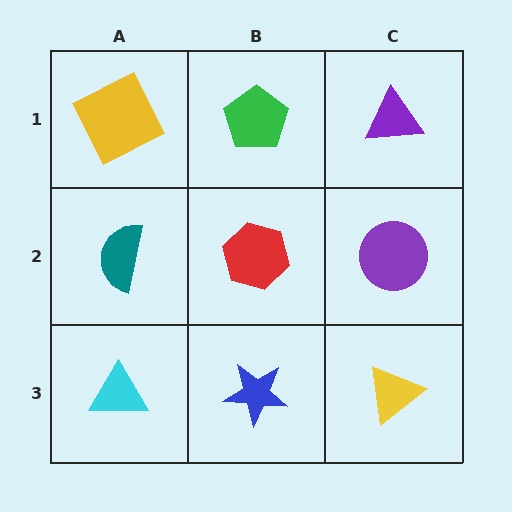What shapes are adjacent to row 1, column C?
A purple circle (row 2, column C), a green pentagon (row 1, column B).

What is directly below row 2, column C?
A yellow triangle.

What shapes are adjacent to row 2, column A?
A yellow square (row 1, column A), a cyan triangle (row 3, column A), a red hexagon (row 2, column B).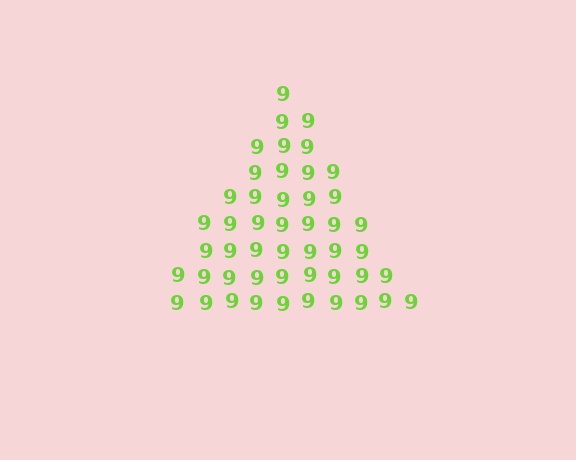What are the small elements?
The small elements are digit 9's.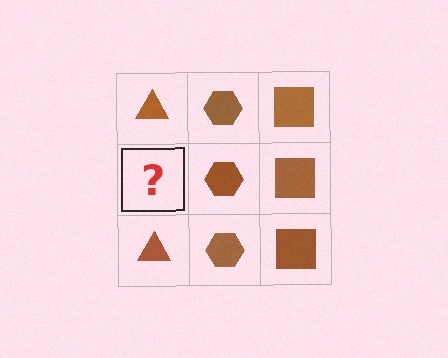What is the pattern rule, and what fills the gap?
The rule is that each column has a consistent shape. The gap should be filled with a brown triangle.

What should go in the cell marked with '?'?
The missing cell should contain a brown triangle.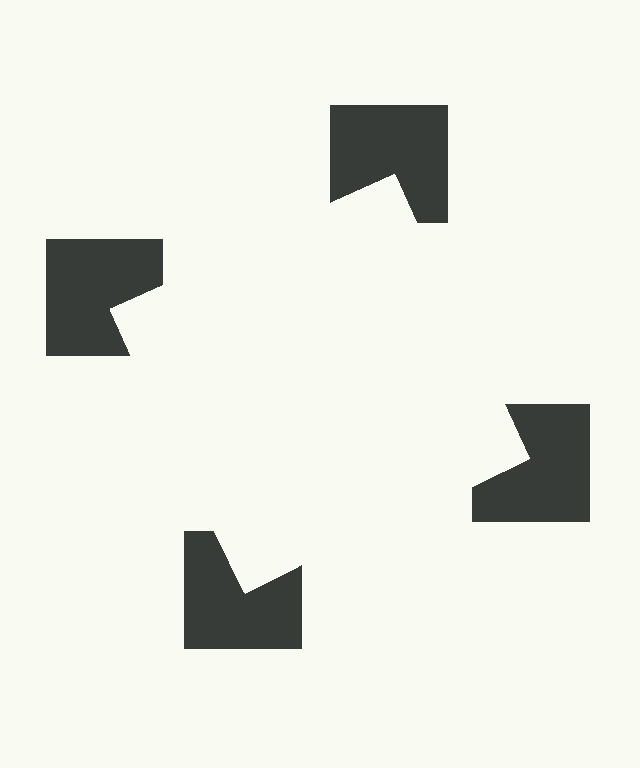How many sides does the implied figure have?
4 sides.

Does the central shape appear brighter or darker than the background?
It typically appears slightly brighter than the background, even though no actual brightness change is drawn.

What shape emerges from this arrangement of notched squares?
An illusory square — its edges are inferred from the aligned wedge cuts in the notched squares, not physically drawn.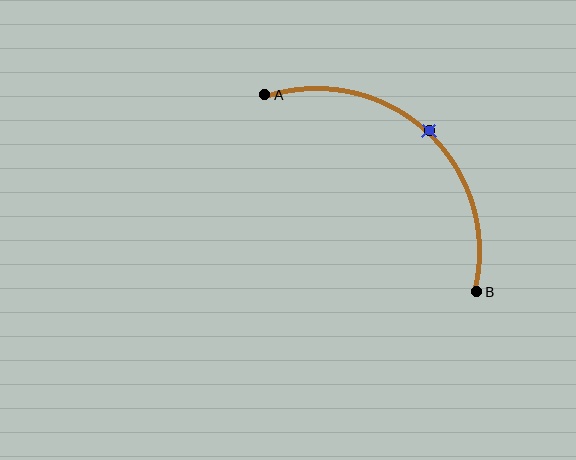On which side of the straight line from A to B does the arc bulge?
The arc bulges above and to the right of the straight line connecting A and B.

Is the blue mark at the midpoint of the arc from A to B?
Yes. The blue mark lies on the arc at equal arc-length from both A and B — it is the arc midpoint.